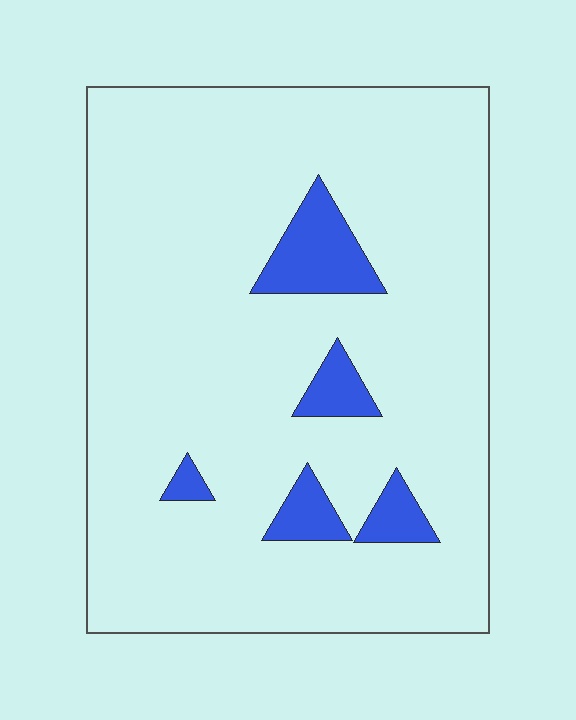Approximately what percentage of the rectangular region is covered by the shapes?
Approximately 10%.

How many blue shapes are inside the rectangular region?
5.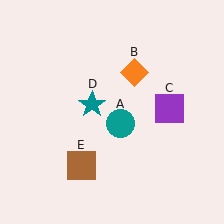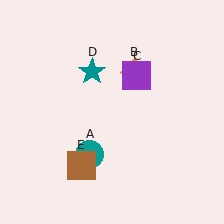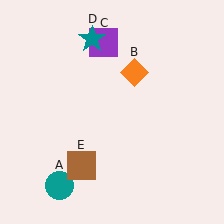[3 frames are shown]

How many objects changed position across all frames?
3 objects changed position: teal circle (object A), purple square (object C), teal star (object D).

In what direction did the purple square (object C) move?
The purple square (object C) moved up and to the left.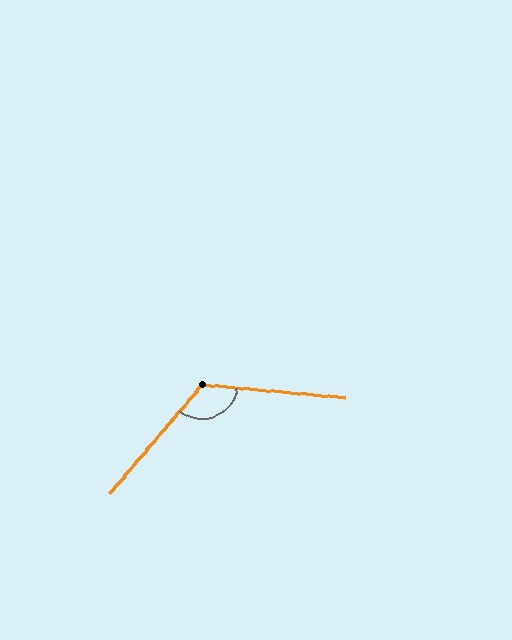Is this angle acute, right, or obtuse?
It is obtuse.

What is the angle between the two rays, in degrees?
Approximately 125 degrees.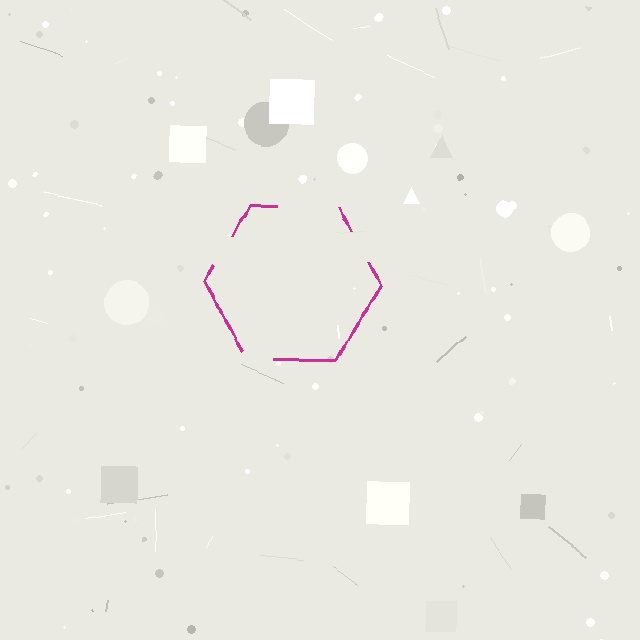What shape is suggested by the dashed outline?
The dashed outline suggests a hexagon.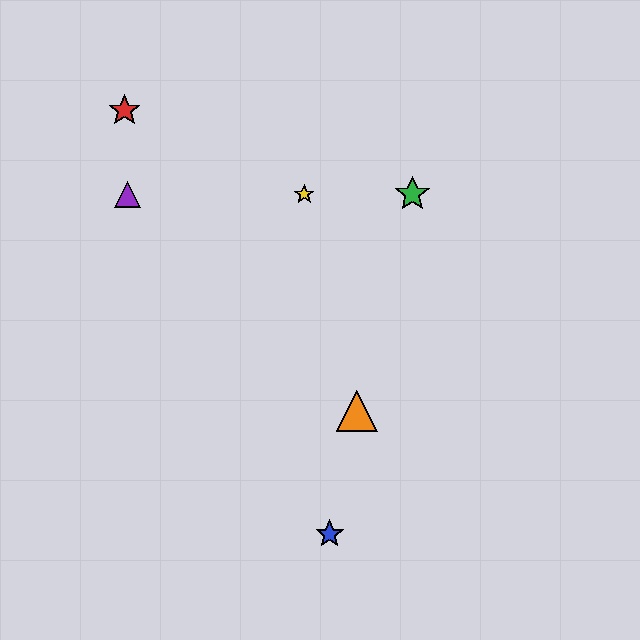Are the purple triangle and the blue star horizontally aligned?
No, the purple triangle is at y≈194 and the blue star is at y≈534.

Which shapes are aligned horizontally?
The green star, the yellow star, the purple triangle are aligned horizontally.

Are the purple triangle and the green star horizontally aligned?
Yes, both are at y≈194.